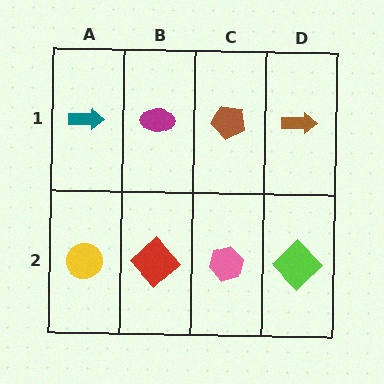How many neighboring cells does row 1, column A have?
2.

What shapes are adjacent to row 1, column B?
A red diamond (row 2, column B), a teal arrow (row 1, column A), a brown pentagon (row 1, column C).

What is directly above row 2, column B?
A magenta ellipse.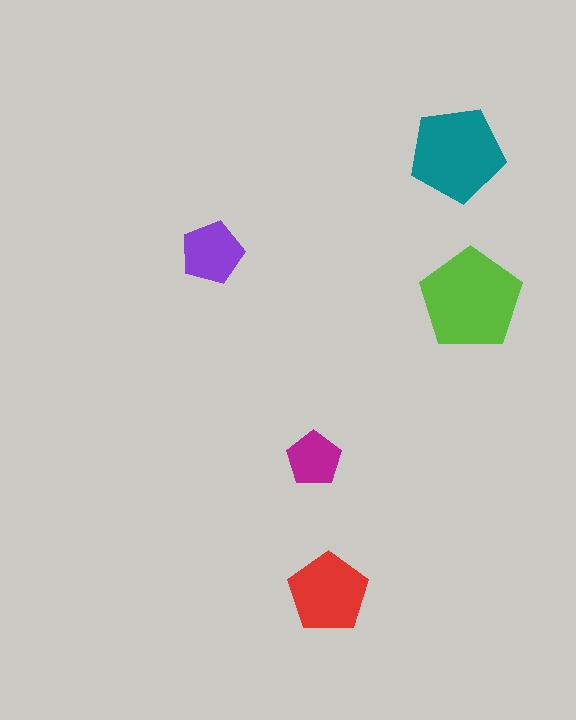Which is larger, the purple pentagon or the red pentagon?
The red one.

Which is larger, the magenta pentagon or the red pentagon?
The red one.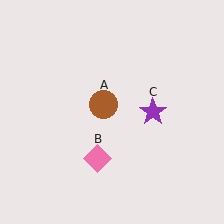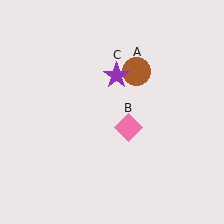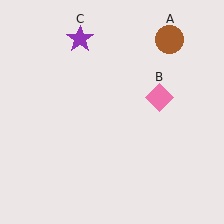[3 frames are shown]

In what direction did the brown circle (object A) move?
The brown circle (object A) moved up and to the right.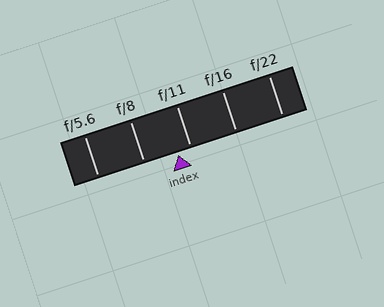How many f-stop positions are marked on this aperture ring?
There are 5 f-stop positions marked.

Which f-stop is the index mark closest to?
The index mark is closest to f/11.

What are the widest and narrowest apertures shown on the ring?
The widest aperture shown is f/5.6 and the narrowest is f/22.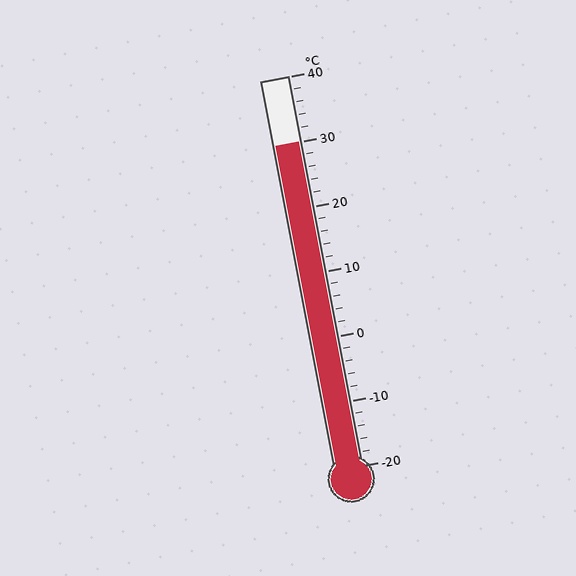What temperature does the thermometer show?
The thermometer shows approximately 30°C.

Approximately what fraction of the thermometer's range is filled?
The thermometer is filled to approximately 85% of its range.